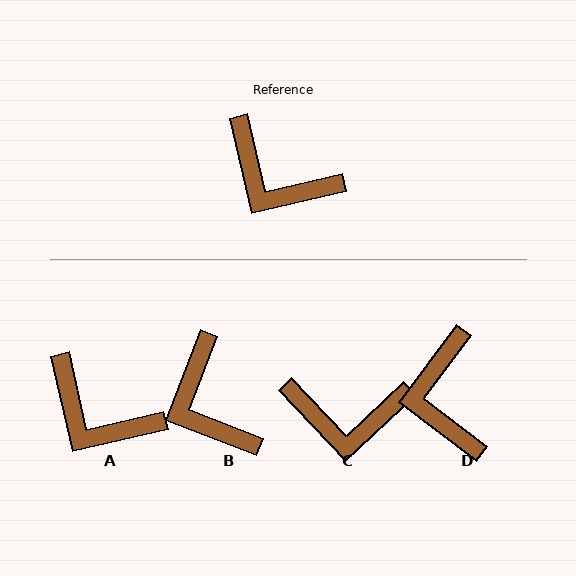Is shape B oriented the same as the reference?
No, it is off by about 34 degrees.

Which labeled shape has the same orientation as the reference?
A.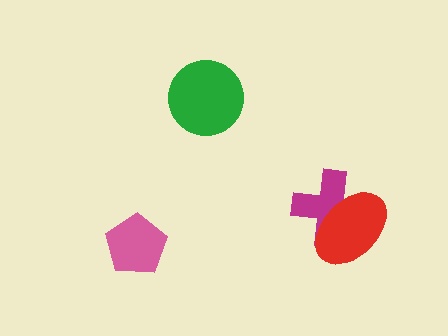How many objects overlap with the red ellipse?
1 object overlaps with the red ellipse.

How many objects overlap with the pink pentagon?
0 objects overlap with the pink pentagon.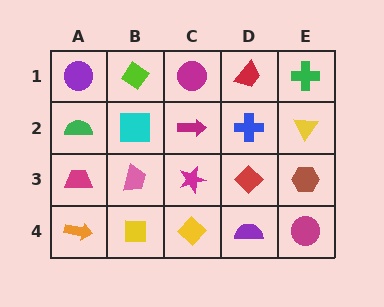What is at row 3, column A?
A magenta trapezoid.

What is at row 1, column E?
A green cross.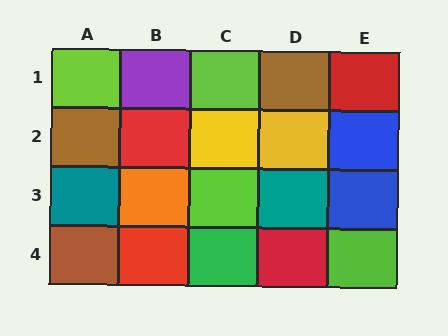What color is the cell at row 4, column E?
Lime.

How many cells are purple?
1 cell is purple.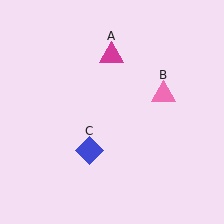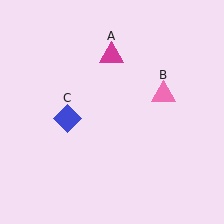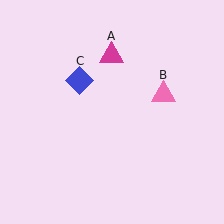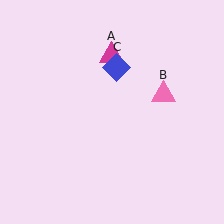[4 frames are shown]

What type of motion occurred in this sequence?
The blue diamond (object C) rotated clockwise around the center of the scene.